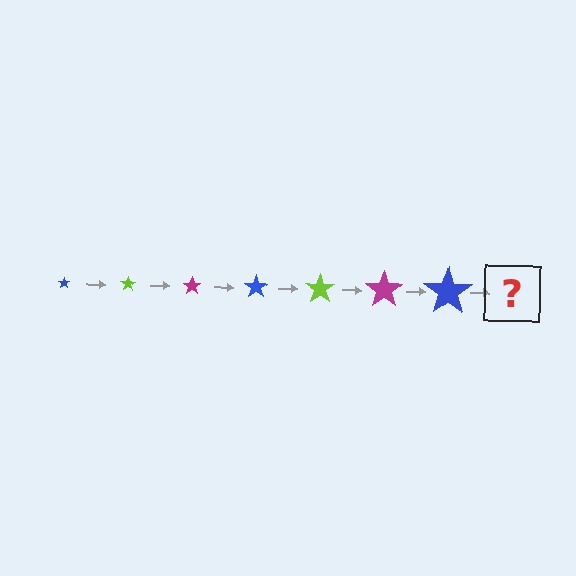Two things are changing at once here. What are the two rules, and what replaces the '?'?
The two rules are that the star grows larger each step and the color cycles through blue, lime, and magenta. The '?' should be a lime star, larger than the previous one.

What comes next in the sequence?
The next element should be a lime star, larger than the previous one.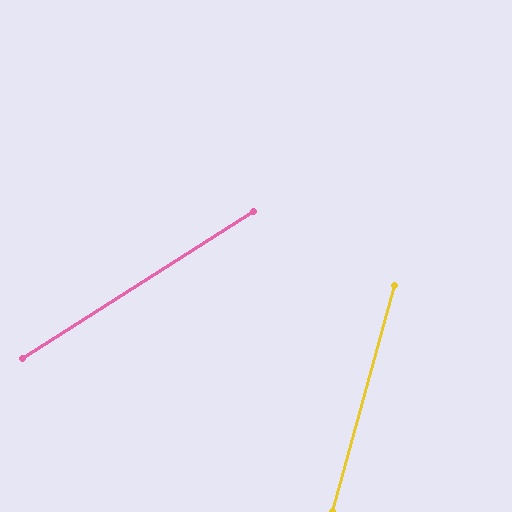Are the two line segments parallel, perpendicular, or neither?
Neither parallel nor perpendicular — they differ by about 42°.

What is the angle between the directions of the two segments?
Approximately 42 degrees.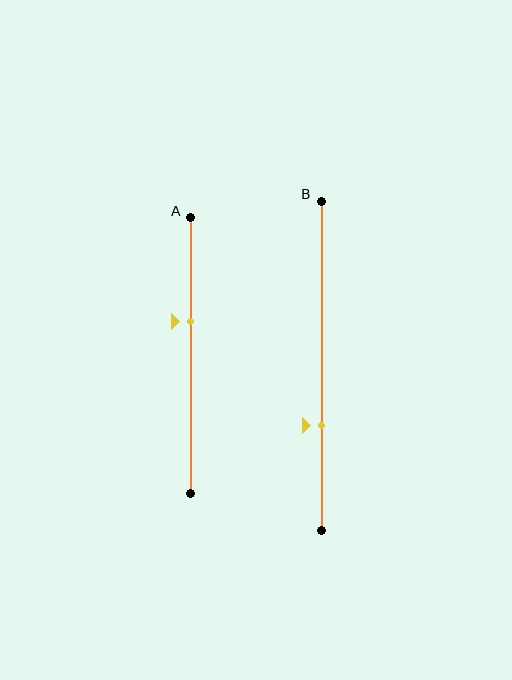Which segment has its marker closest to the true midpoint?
Segment A has its marker closest to the true midpoint.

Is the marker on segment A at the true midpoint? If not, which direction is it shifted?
No, the marker on segment A is shifted upward by about 12% of the segment length.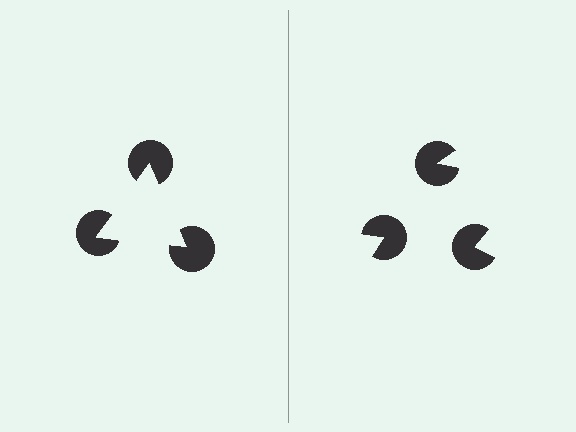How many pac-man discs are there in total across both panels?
6 — 3 on each side.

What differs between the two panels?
The pac-man discs are positioned identically on both sides; only the wedge orientations differ. On the left they align to a triangle; on the right they are misaligned.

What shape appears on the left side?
An illusory triangle.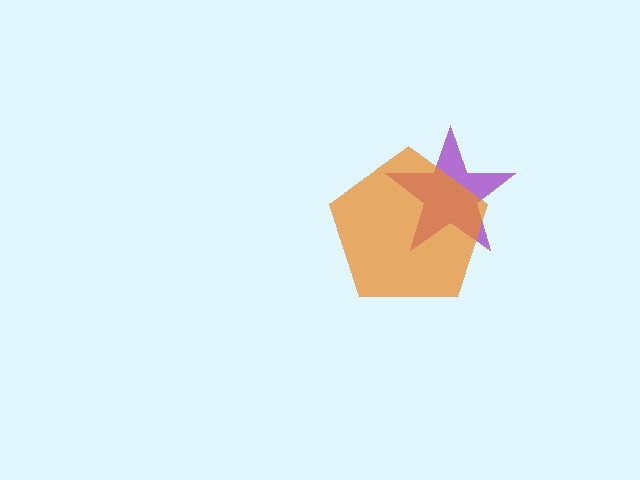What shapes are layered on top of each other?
The layered shapes are: a purple star, an orange pentagon.